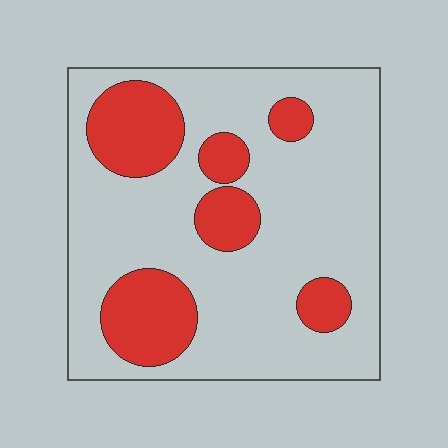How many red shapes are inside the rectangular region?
6.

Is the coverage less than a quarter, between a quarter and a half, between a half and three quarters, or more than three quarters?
Between a quarter and a half.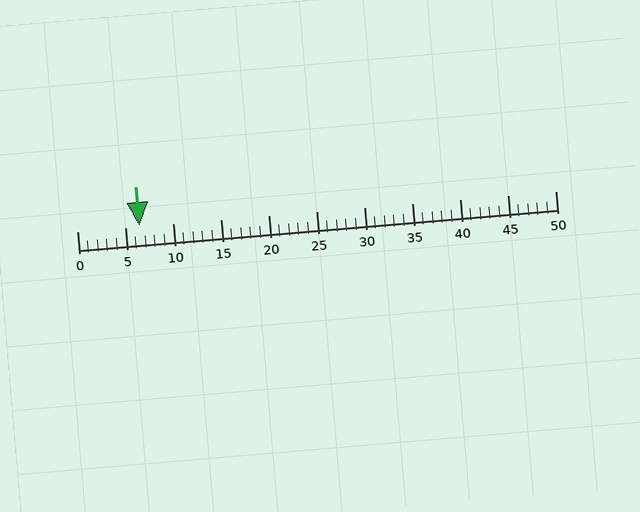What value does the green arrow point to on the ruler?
The green arrow points to approximately 6.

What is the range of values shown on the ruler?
The ruler shows values from 0 to 50.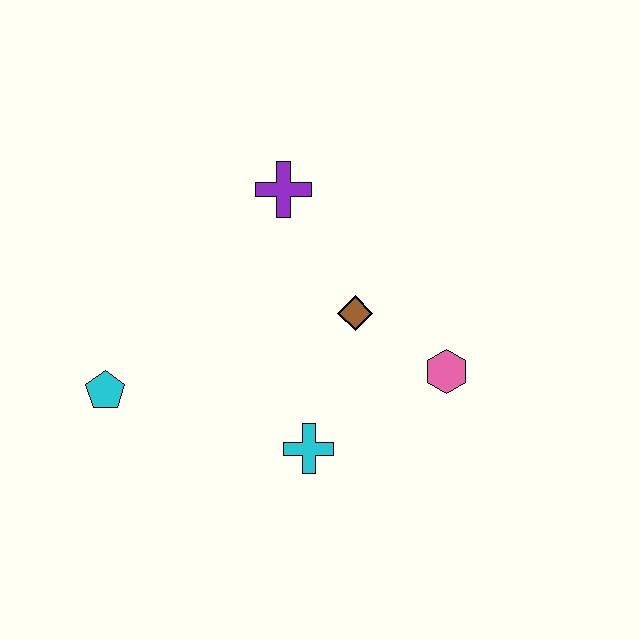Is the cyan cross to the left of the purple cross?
No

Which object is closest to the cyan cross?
The brown diamond is closest to the cyan cross.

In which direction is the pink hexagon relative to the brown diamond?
The pink hexagon is to the right of the brown diamond.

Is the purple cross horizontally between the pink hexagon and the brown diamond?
No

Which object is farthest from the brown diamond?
The cyan pentagon is farthest from the brown diamond.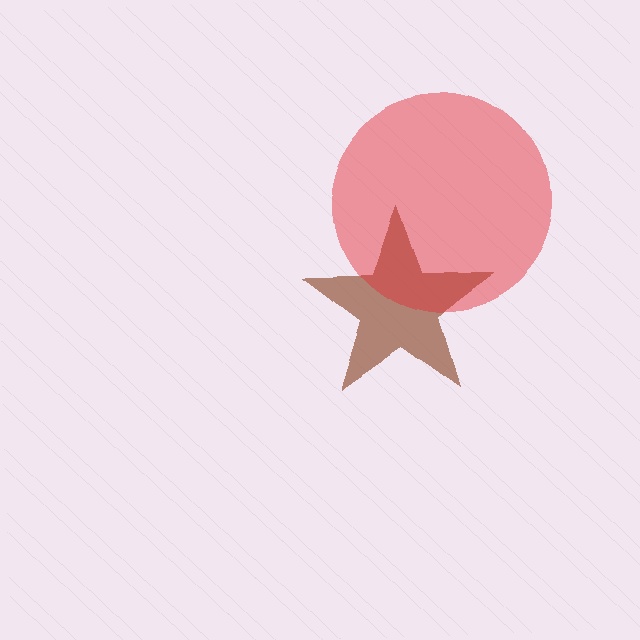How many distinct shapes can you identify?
There are 2 distinct shapes: a brown star, a red circle.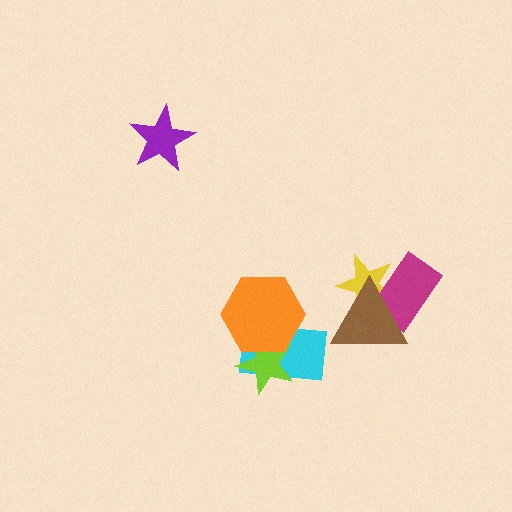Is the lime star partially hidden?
Yes, it is partially covered by another shape.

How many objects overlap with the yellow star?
2 objects overlap with the yellow star.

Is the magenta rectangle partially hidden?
Yes, it is partially covered by another shape.